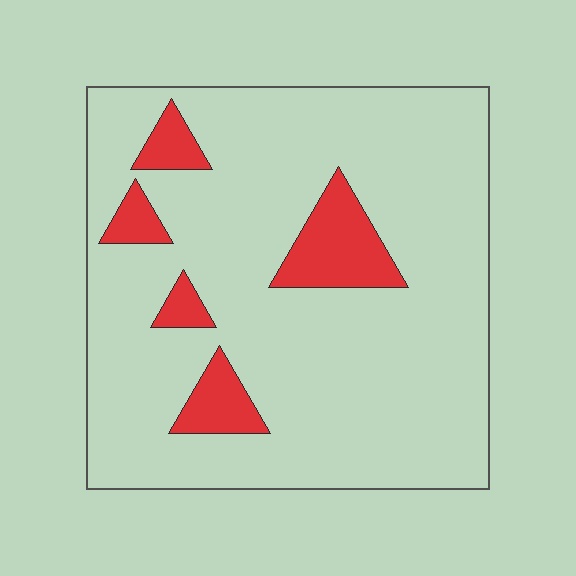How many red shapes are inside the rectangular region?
5.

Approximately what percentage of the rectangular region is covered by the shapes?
Approximately 15%.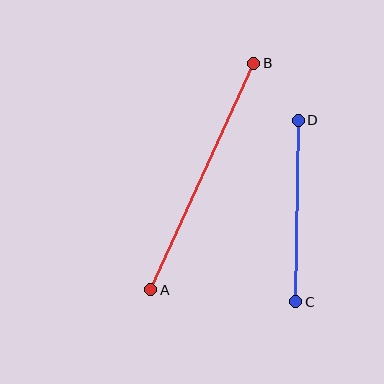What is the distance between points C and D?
The distance is approximately 182 pixels.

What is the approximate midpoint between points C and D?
The midpoint is at approximately (297, 211) pixels.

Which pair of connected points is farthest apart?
Points A and B are farthest apart.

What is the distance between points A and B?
The distance is approximately 249 pixels.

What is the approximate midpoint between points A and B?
The midpoint is at approximately (202, 177) pixels.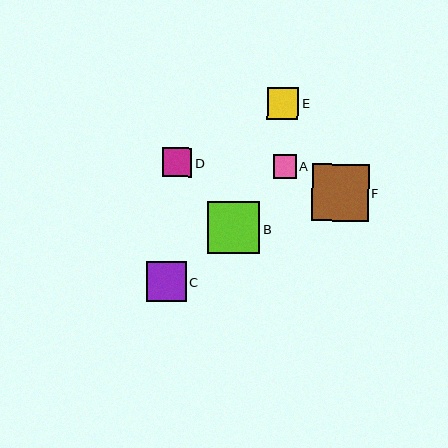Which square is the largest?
Square F is the largest with a size of approximately 57 pixels.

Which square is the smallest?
Square A is the smallest with a size of approximately 23 pixels.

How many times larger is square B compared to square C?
Square B is approximately 1.3 times the size of square C.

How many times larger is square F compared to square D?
Square F is approximately 2.0 times the size of square D.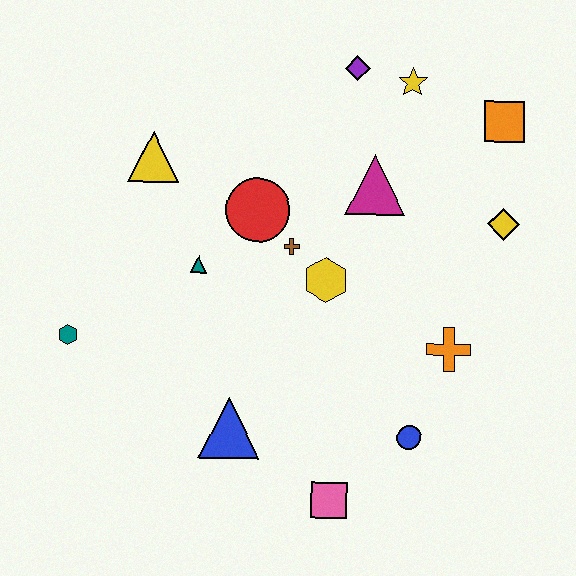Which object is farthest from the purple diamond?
The pink square is farthest from the purple diamond.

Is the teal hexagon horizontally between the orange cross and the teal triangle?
No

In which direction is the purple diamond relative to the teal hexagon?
The purple diamond is to the right of the teal hexagon.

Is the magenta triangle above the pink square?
Yes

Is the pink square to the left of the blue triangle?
No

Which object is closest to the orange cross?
The blue circle is closest to the orange cross.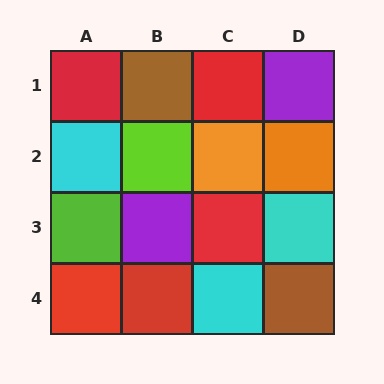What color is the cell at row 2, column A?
Cyan.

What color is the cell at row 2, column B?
Lime.